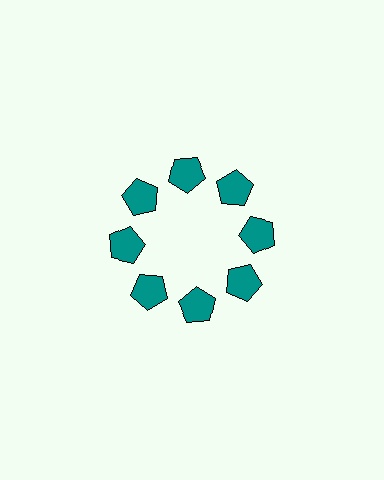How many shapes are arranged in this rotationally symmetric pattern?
There are 8 shapes, arranged in 8 groups of 1.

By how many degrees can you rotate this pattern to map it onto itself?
The pattern maps onto itself every 45 degrees of rotation.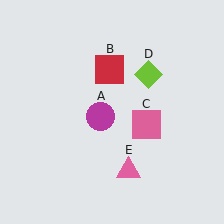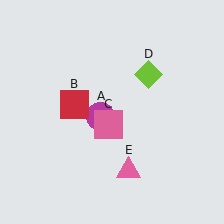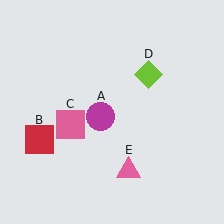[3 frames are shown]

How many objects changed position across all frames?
2 objects changed position: red square (object B), pink square (object C).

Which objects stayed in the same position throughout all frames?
Magenta circle (object A) and lime diamond (object D) and pink triangle (object E) remained stationary.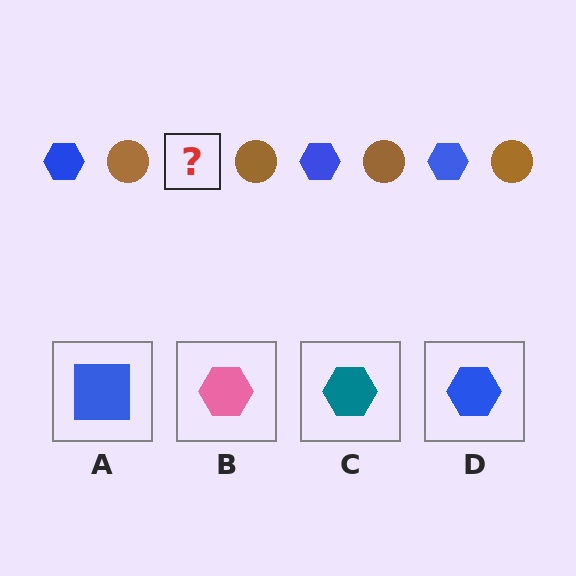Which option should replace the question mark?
Option D.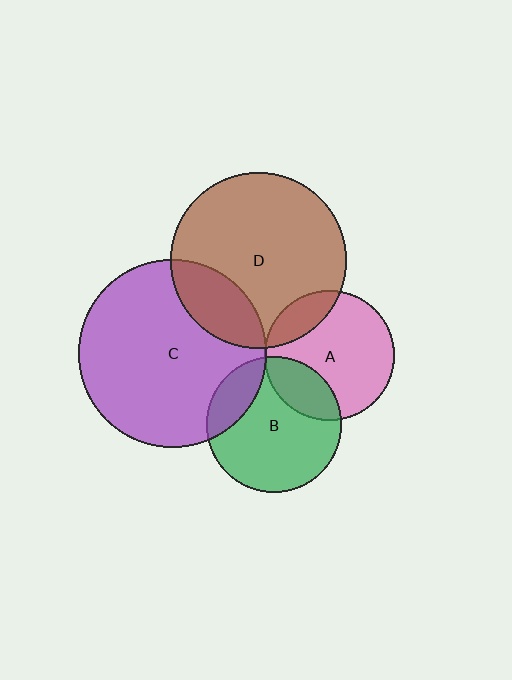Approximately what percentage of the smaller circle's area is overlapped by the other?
Approximately 20%.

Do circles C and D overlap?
Yes.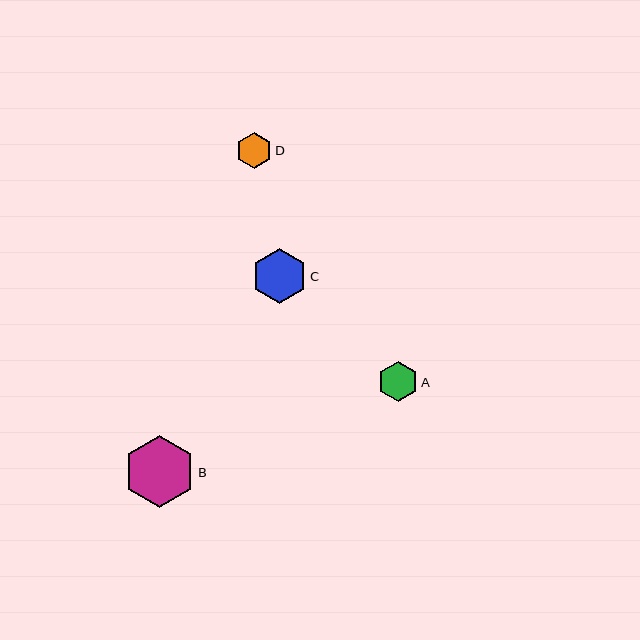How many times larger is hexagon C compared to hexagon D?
Hexagon C is approximately 1.5 times the size of hexagon D.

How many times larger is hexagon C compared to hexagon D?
Hexagon C is approximately 1.5 times the size of hexagon D.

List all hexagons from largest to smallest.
From largest to smallest: B, C, A, D.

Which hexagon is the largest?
Hexagon B is the largest with a size of approximately 72 pixels.